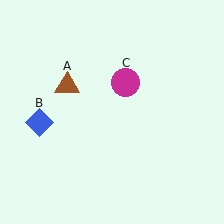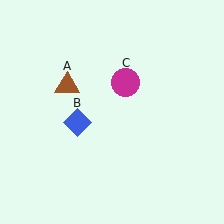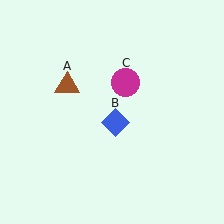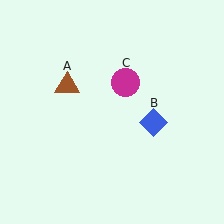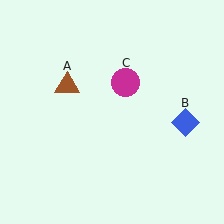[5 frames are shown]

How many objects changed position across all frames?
1 object changed position: blue diamond (object B).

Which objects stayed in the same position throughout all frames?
Brown triangle (object A) and magenta circle (object C) remained stationary.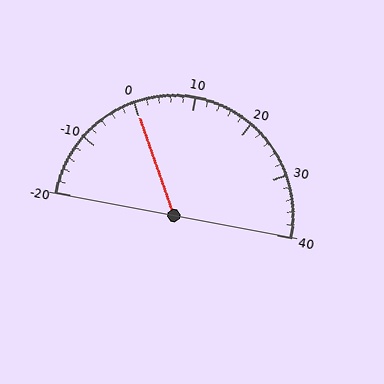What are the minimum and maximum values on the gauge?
The gauge ranges from -20 to 40.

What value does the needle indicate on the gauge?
The needle indicates approximately 0.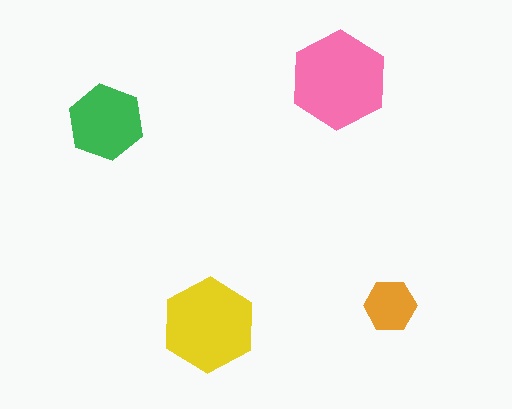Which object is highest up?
The pink hexagon is topmost.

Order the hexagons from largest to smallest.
the pink one, the yellow one, the green one, the orange one.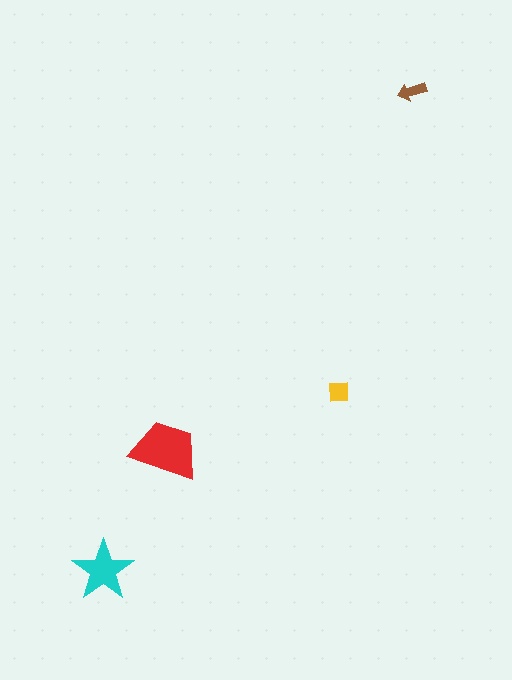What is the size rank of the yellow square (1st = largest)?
3rd.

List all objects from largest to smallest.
The red trapezoid, the cyan star, the yellow square, the brown arrow.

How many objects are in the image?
There are 4 objects in the image.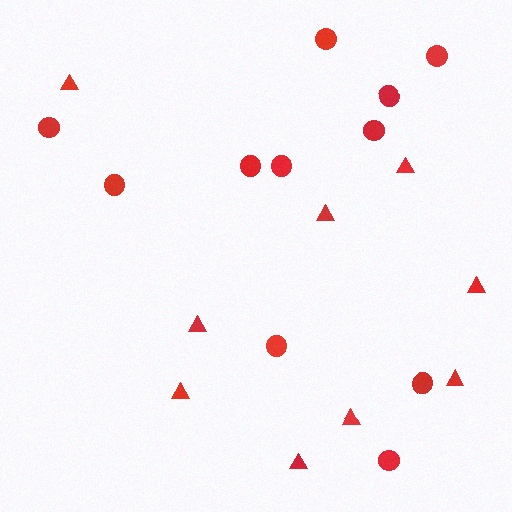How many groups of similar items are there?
There are 2 groups: one group of triangles (9) and one group of circles (11).